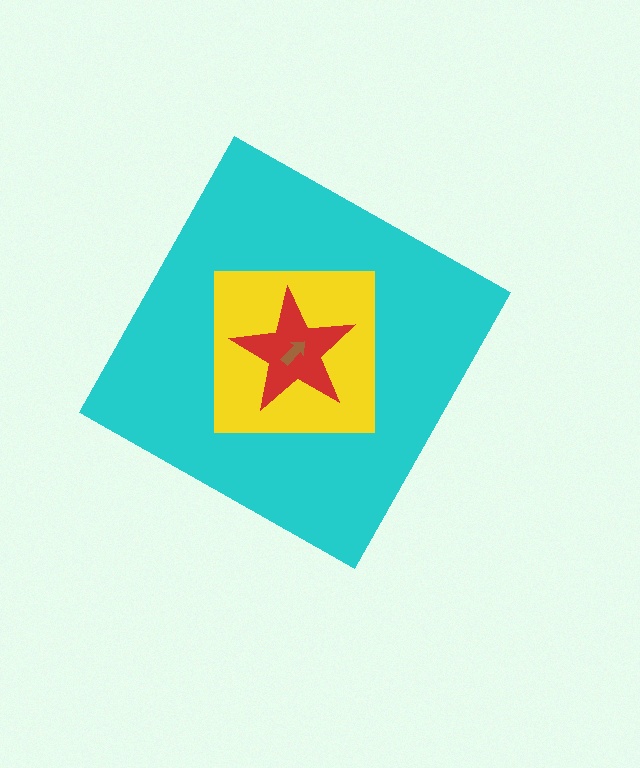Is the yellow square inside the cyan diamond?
Yes.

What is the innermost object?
The brown arrow.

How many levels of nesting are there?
4.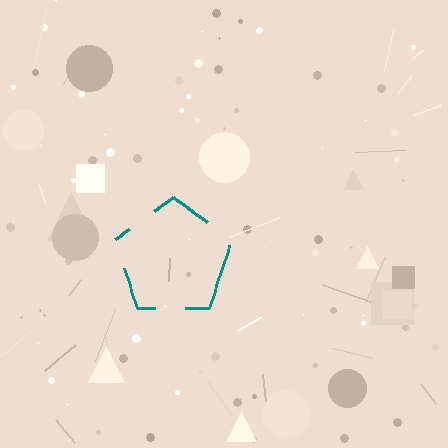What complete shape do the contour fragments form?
The contour fragments form a pentagon.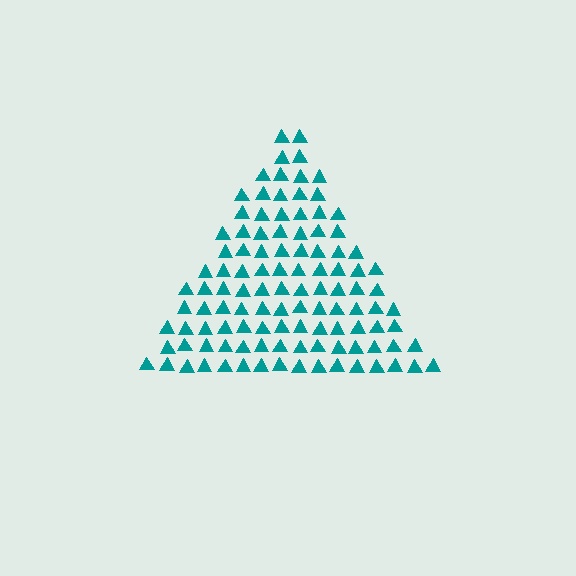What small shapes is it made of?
It is made of small triangles.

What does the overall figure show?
The overall figure shows a triangle.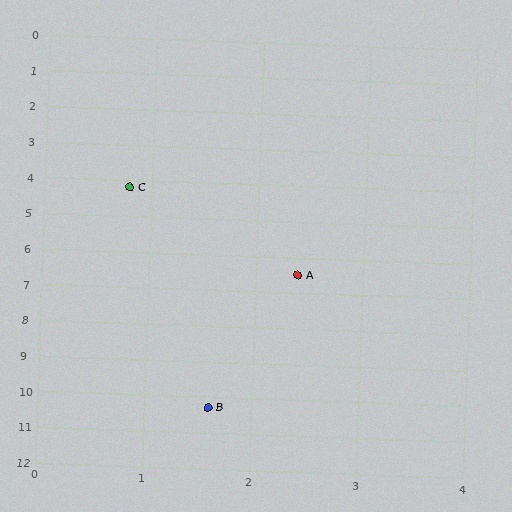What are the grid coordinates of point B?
Point B is at approximately (1.6, 10.3).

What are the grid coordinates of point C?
Point C is at approximately (0.8, 4.2).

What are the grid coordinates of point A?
Point A is at approximately (2.4, 6.5).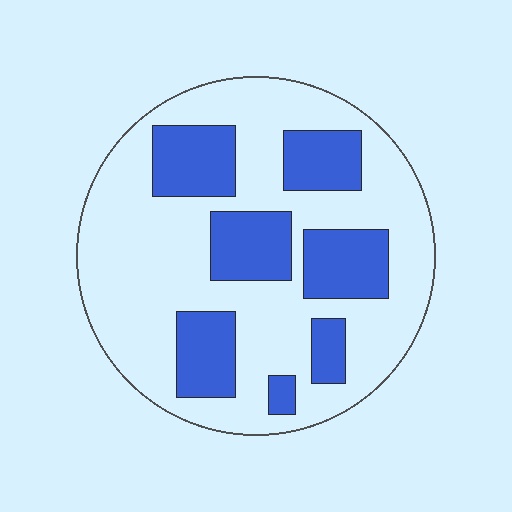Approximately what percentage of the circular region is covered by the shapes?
Approximately 30%.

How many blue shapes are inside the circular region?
7.